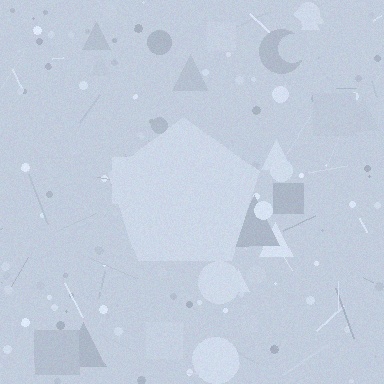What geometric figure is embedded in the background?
A pentagon is embedded in the background.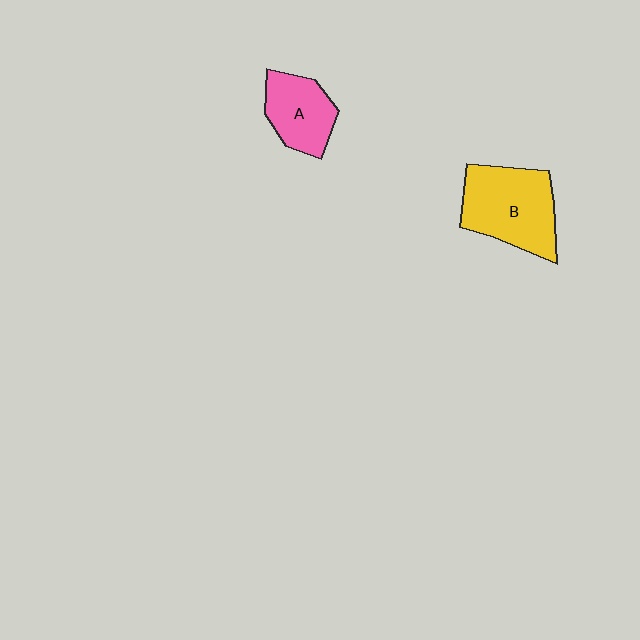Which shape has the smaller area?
Shape A (pink).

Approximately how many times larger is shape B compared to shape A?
Approximately 1.5 times.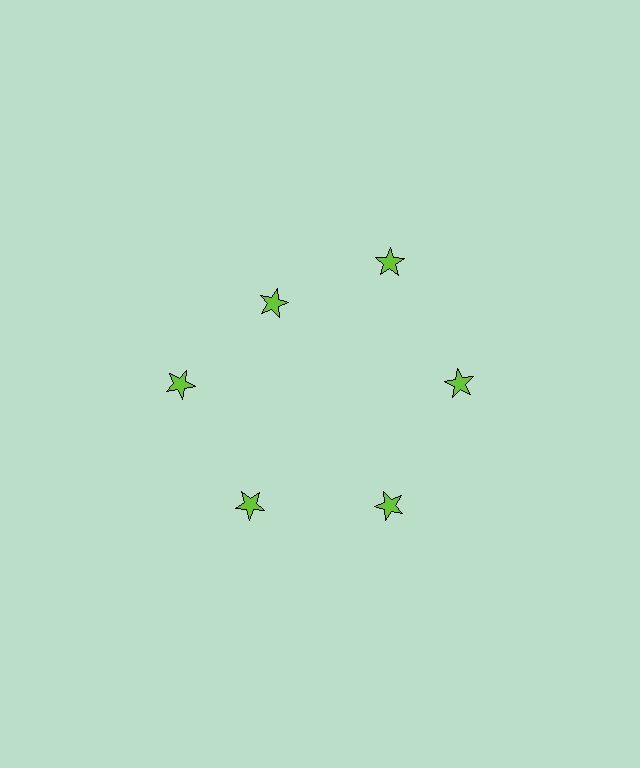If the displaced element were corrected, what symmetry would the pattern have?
It would have 6-fold rotational symmetry — the pattern would map onto itself every 60 degrees.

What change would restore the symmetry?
The symmetry would be restored by moving it outward, back onto the ring so that all 6 stars sit at equal angles and equal distance from the center.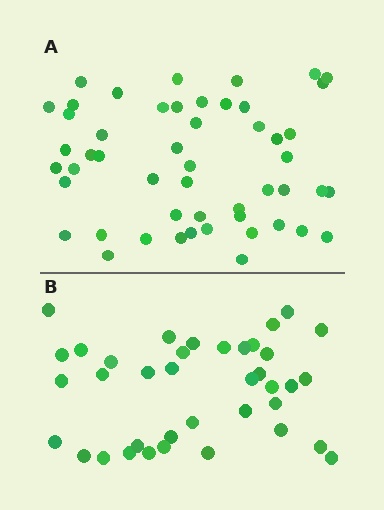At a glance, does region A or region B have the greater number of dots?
Region A (the top region) has more dots.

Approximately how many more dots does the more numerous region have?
Region A has approximately 15 more dots than region B.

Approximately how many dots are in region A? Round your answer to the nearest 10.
About 50 dots. (The exact count is 51, which rounds to 50.)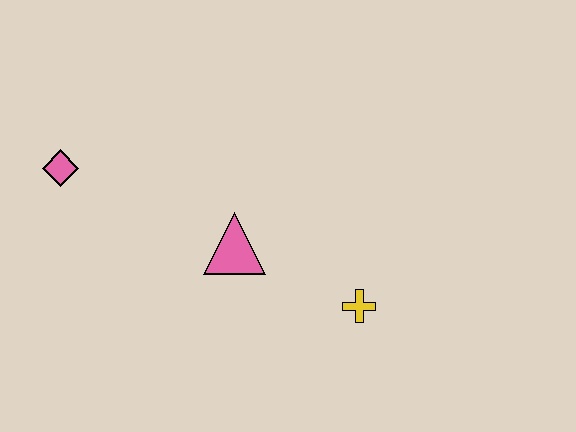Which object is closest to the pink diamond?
The pink triangle is closest to the pink diamond.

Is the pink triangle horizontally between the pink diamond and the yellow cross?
Yes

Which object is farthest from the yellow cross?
The pink diamond is farthest from the yellow cross.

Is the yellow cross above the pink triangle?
No